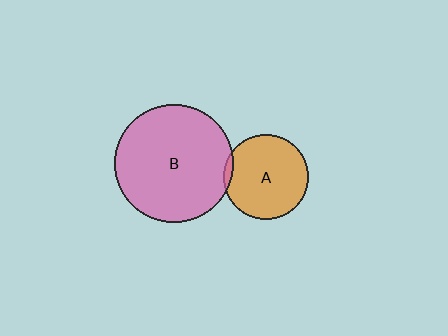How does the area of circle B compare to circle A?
Approximately 1.9 times.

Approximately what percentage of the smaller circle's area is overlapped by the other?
Approximately 5%.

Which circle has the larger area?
Circle B (pink).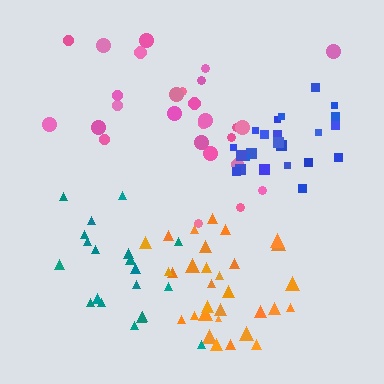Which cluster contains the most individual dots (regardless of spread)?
Orange (31).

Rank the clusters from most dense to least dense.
blue, orange, teal, pink.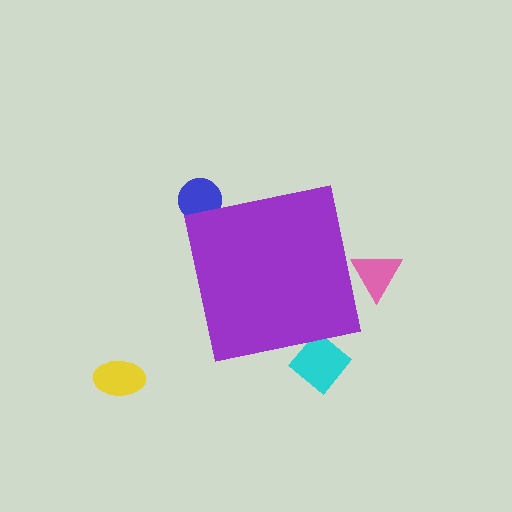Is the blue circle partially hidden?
Yes, the blue circle is partially hidden behind the purple square.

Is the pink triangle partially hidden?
Yes, the pink triangle is partially hidden behind the purple square.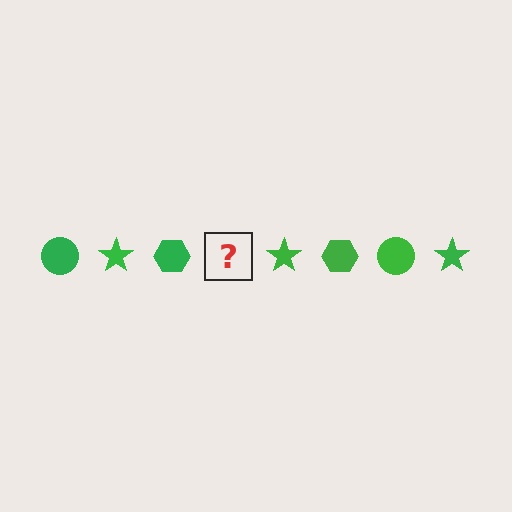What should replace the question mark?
The question mark should be replaced with a green circle.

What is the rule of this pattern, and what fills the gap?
The rule is that the pattern cycles through circle, star, hexagon shapes in green. The gap should be filled with a green circle.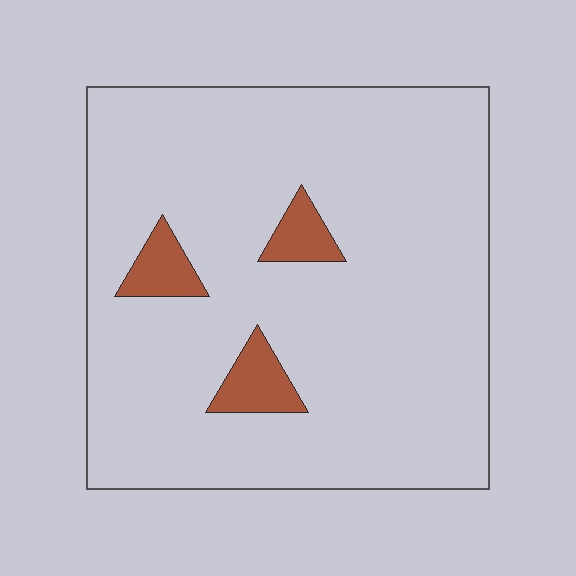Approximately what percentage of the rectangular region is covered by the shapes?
Approximately 10%.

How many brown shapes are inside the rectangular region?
3.